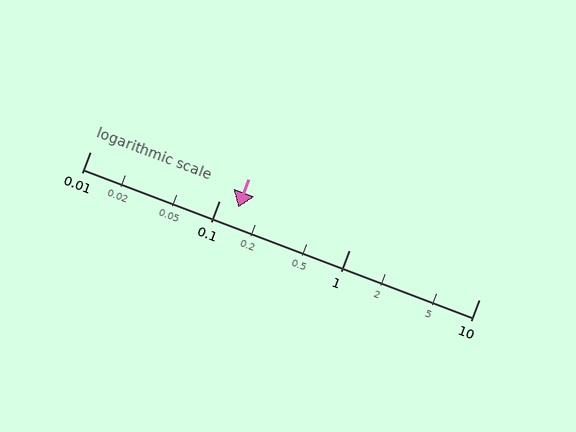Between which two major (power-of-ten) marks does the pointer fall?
The pointer is between 0.1 and 1.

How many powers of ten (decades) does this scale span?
The scale spans 3 decades, from 0.01 to 10.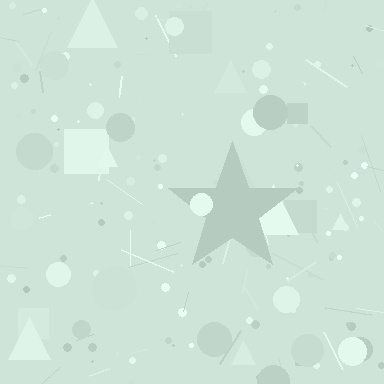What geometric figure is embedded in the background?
A star is embedded in the background.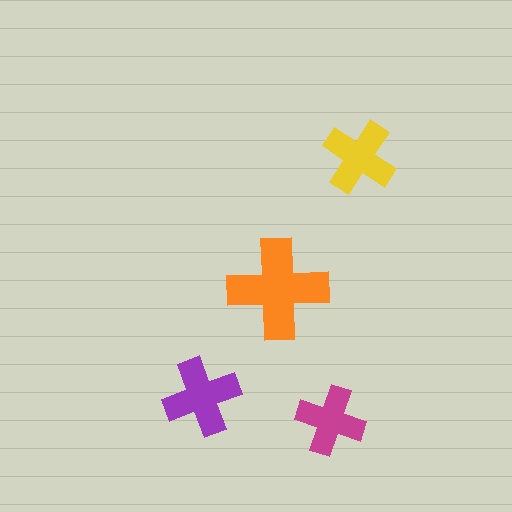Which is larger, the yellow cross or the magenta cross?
The yellow one.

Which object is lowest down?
The magenta cross is bottommost.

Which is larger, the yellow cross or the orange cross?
The orange one.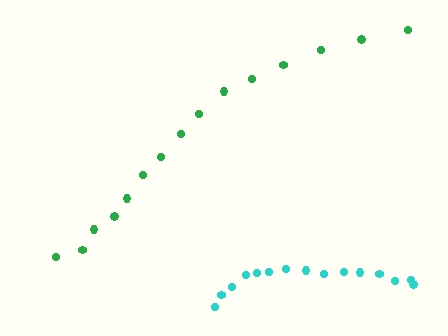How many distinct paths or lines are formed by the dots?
There are 2 distinct paths.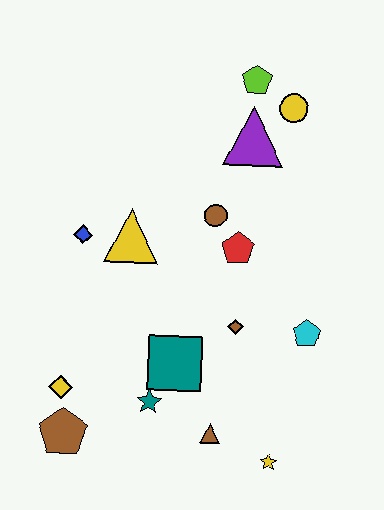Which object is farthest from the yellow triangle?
The yellow star is farthest from the yellow triangle.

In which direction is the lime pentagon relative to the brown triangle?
The lime pentagon is above the brown triangle.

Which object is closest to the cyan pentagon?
The brown diamond is closest to the cyan pentagon.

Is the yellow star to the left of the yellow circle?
Yes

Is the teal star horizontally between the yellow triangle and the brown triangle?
Yes